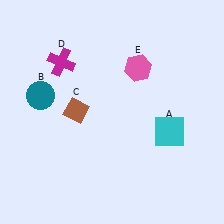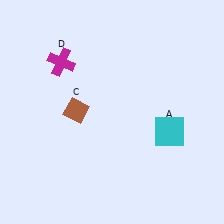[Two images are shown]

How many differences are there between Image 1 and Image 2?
There are 2 differences between the two images.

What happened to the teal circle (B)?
The teal circle (B) was removed in Image 2. It was in the top-left area of Image 1.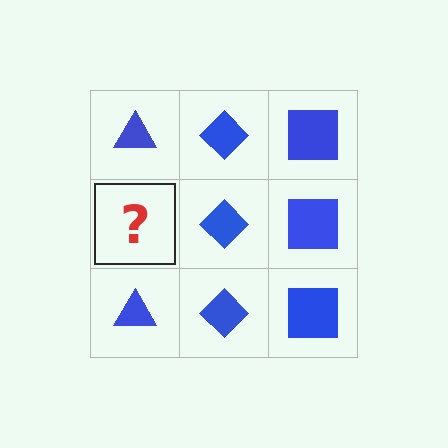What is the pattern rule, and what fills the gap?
The rule is that each column has a consistent shape. The gap should be filled with a blue triangle.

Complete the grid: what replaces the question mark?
The question mark should be replaced with a blue triangle.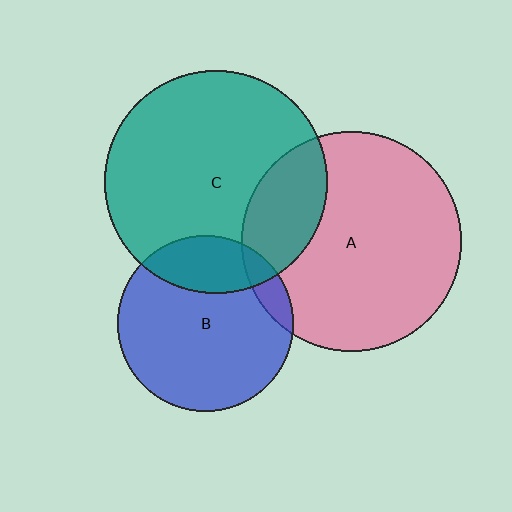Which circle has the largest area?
Circle C (teal).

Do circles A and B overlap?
Yes.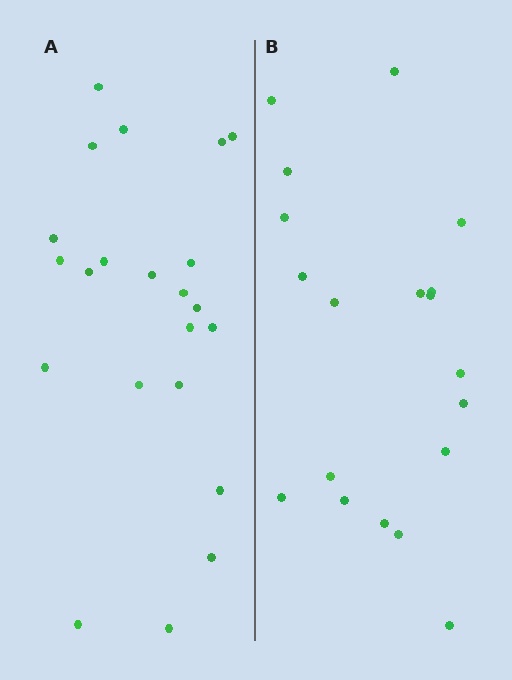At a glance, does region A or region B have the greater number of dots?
Region A (the left region) has more dots.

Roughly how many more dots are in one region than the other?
Region A has just a few more — roughly 2 or 3 more dots than region B.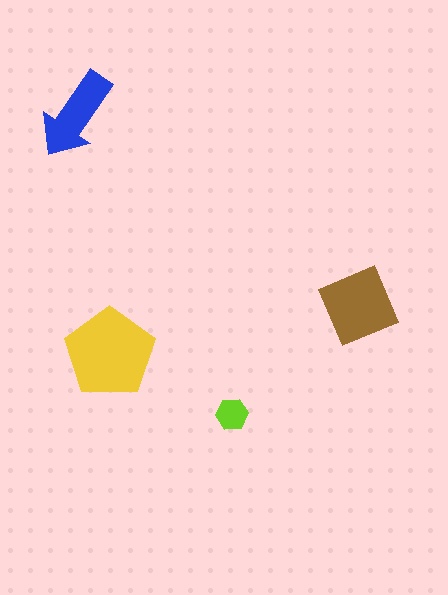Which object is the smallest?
The lime hexagon.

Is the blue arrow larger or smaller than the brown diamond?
Smaller.